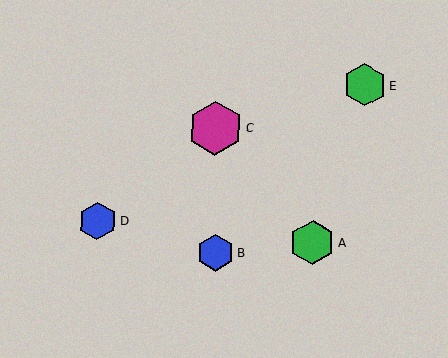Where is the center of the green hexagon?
The center of the green hexagon is at (313, 242).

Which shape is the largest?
The magenta hexagon (labeled C) is the largest.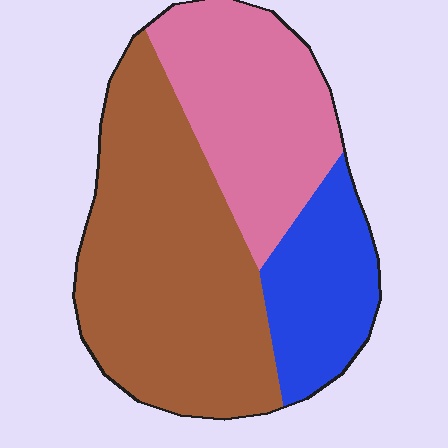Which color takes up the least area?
Blue, at roughly 20%.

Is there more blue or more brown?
Brown.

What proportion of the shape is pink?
Pink takes up about one third (1/3) of the shape.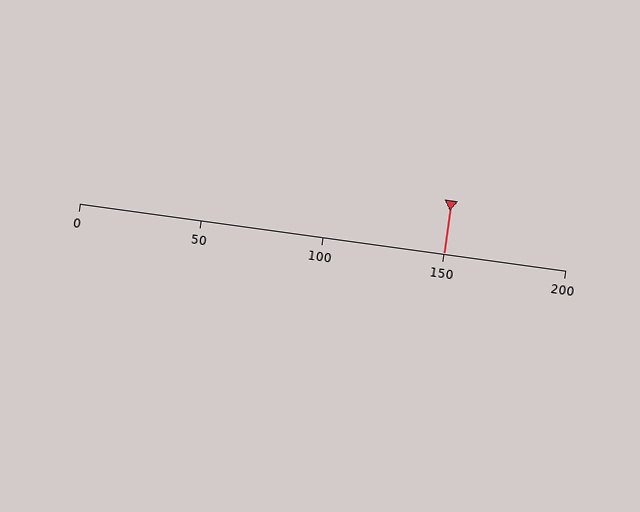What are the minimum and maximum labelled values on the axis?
The axis runs from 0 to 200.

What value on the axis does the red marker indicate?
The marker indicates approximately 150.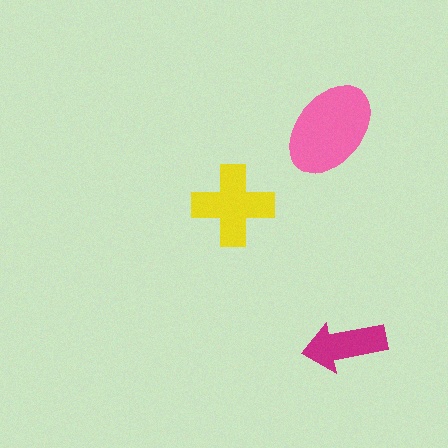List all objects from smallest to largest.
The magenta arrow, the yellow cross, the pink ellipse.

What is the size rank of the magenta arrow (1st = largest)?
3rd.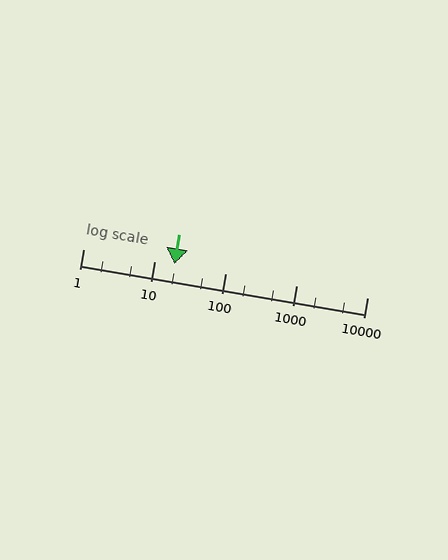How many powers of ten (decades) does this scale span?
The scale spans 4 decades, from 1 to 10000.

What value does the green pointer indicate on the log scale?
The pointer indicates approximately 19.